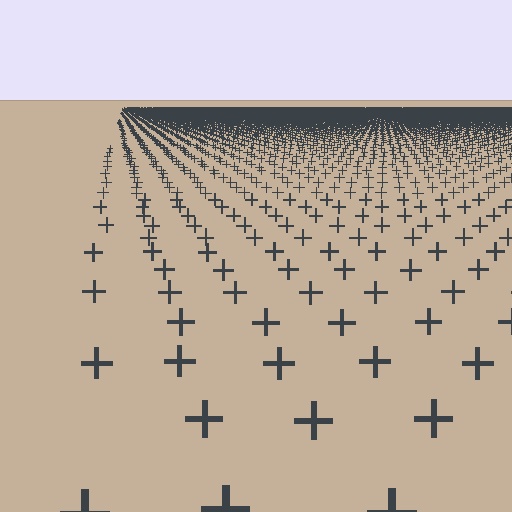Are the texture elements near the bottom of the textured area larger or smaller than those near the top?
Larger. Near the bottom, elements are closer to the viewer and appear at a bigger on-screen size.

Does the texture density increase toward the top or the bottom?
Density increases toward the top.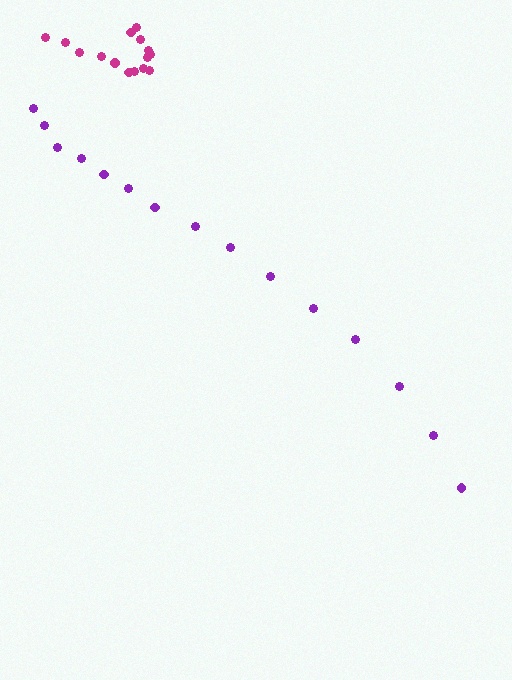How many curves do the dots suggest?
There are 2 distinct paths.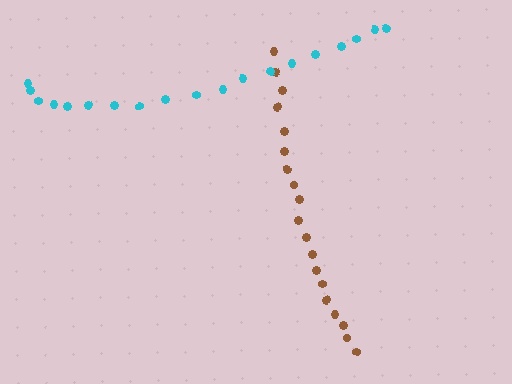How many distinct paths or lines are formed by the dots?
There are 2 distinct paths.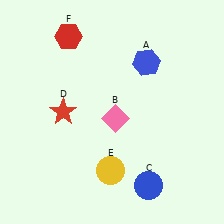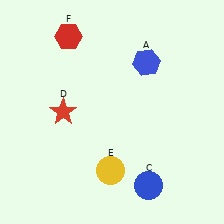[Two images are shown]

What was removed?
The pink diamond (B) was removed in Image 2.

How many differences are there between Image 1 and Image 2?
There is 1 difference between the two images.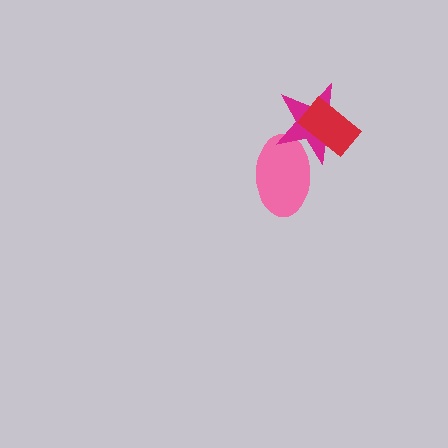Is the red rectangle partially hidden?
No, no other shape covers it.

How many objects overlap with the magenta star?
2 objects overlap with the magenta star.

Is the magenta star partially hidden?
Yes, it is partially covered by another shape.